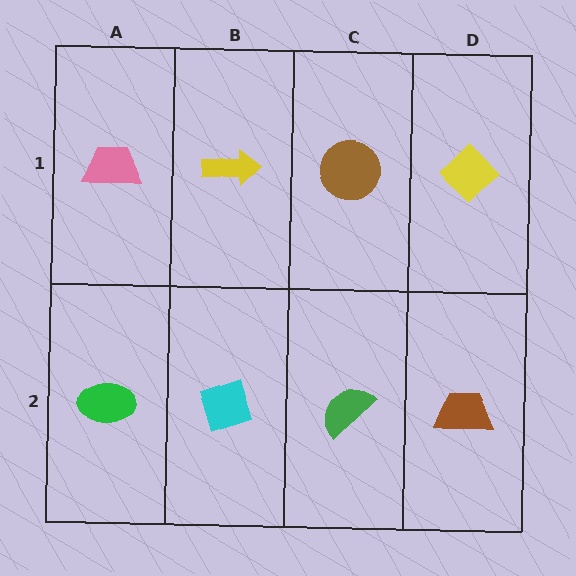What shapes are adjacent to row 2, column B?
A yellow arrow (row 1, column B), a green ellipse (row 2, column A), a green semicircle (row 2, column C).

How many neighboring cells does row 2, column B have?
3.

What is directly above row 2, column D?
A yellow diamond.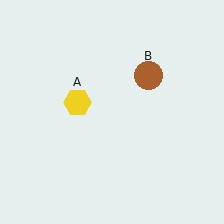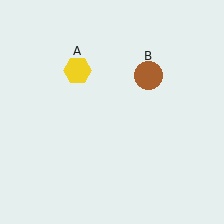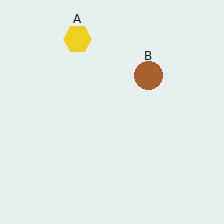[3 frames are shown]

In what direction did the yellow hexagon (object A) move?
The yellow hexagon (object A) moved up.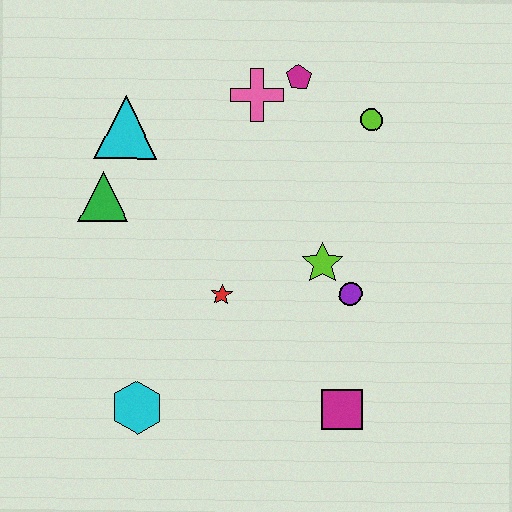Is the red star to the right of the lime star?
No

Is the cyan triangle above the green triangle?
Yes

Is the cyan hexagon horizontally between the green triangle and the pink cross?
Yes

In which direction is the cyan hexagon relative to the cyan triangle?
The cyan hexagon is below the cyan triangle.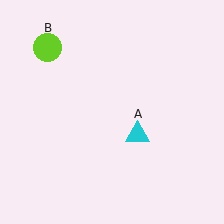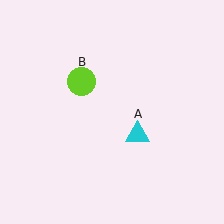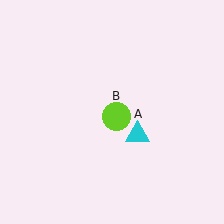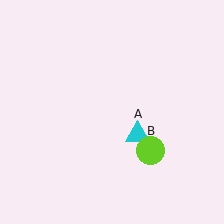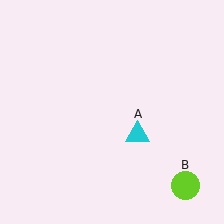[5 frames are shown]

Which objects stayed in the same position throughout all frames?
Cyan triangle (object A) remained stationary.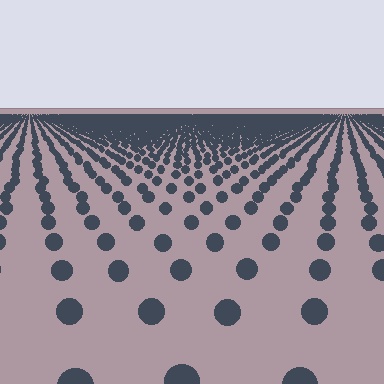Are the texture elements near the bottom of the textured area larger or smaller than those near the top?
Larger. Near the bottom, elements are closer to the viewer and appear at a bigger on-screen size.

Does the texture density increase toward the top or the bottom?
Density increases toward the top.